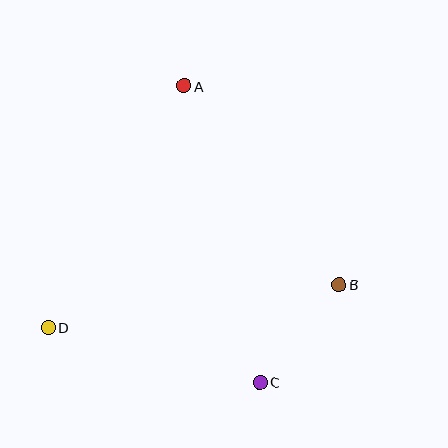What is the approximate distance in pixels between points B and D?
The distance between B and D is approximately 294 pixels.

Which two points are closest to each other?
Points B and C are closest to each other.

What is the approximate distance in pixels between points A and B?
The distance between A and B is approximately 252 pixels.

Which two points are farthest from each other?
Points A and C are farthest from each other.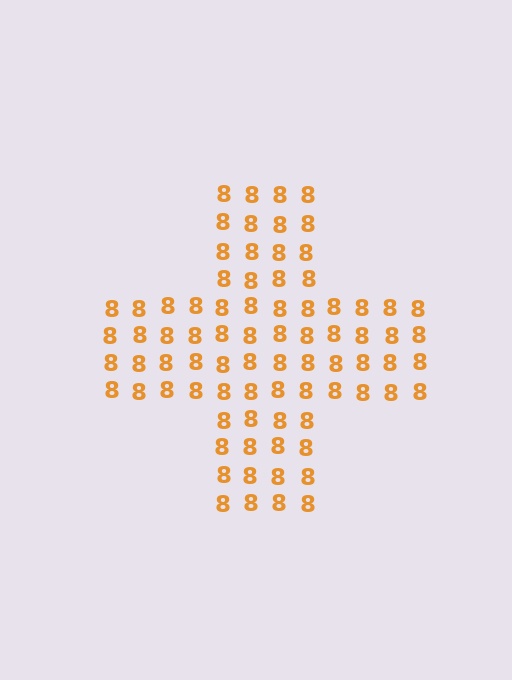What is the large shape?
The large shape is a cross.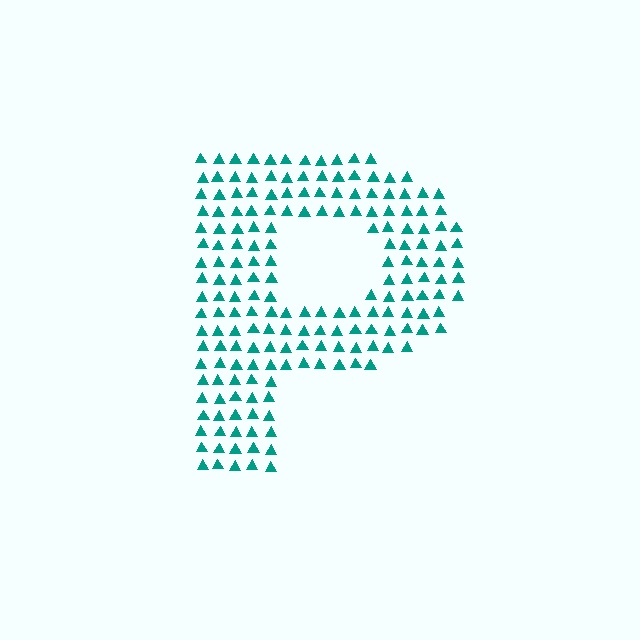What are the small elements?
The small elements are triangles.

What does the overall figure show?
The overall figure shows the letter P.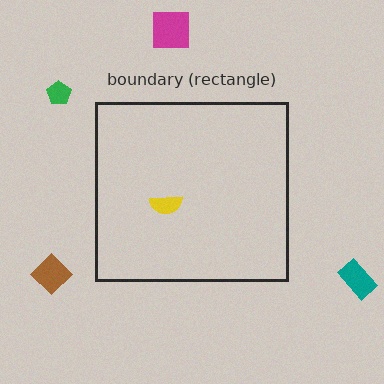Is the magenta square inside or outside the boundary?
Outside.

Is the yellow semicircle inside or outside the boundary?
Inside.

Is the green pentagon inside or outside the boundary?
Outside.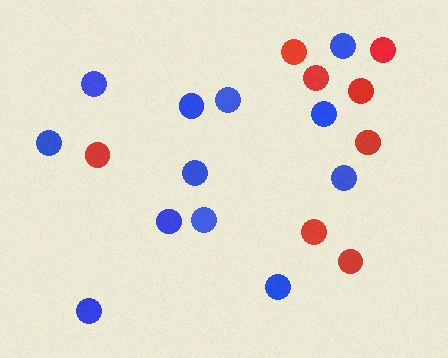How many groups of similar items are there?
There are 2 groups: one group of red circles (8) and one group of blue circles (12).